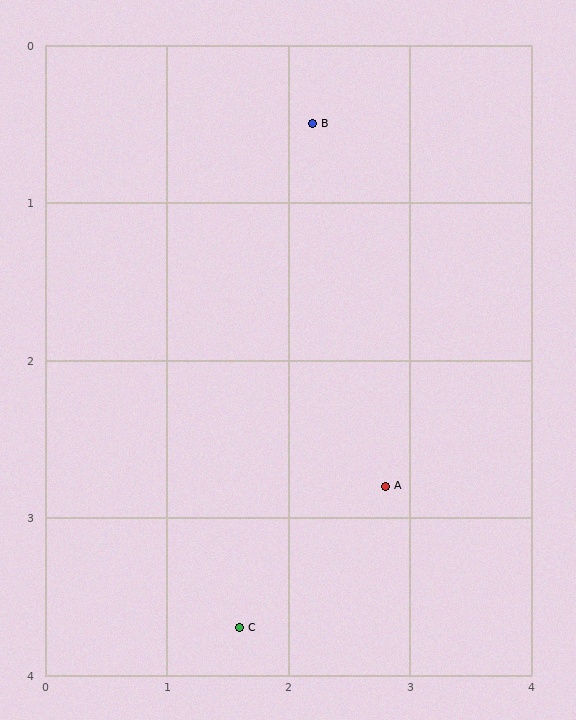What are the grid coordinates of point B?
Point B is at approximately (2.2, 0.5).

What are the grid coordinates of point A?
Point A is at approximately (2.8, 2.8).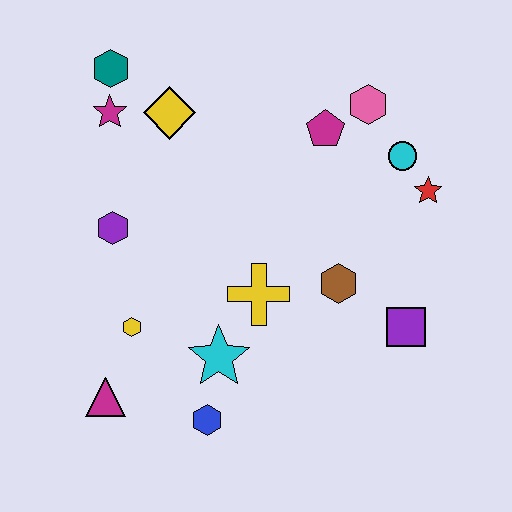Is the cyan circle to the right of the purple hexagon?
Yes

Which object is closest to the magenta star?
The teal hexagon is closest to the magenta star.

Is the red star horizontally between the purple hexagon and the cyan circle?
No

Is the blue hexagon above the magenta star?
No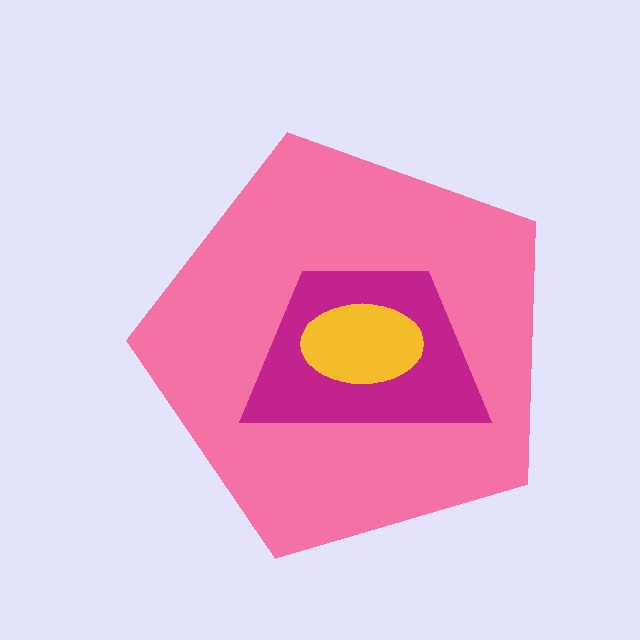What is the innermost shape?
The yellow ellipse.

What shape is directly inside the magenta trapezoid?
The yellow ellipse.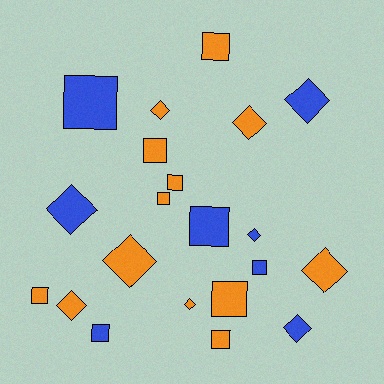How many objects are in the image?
There are 21 objects.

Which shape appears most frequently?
Square, with 11 objects.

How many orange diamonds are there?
There are 6 orange diamonds.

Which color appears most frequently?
Orange, with 13 objects.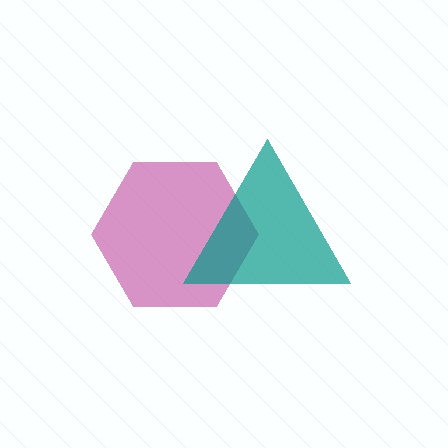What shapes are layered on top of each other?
The layered shapes are: a magenta hexagon, a teal triangle.